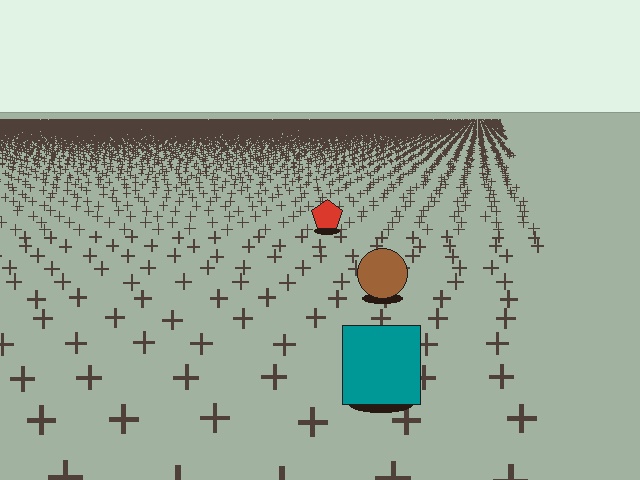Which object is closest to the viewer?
The teal square is closest. The texture marks near it are larger and more spread out.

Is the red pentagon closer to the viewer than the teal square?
No. The teal square is closer — you can tell from the texture gradient: the ground texture is coarser near it.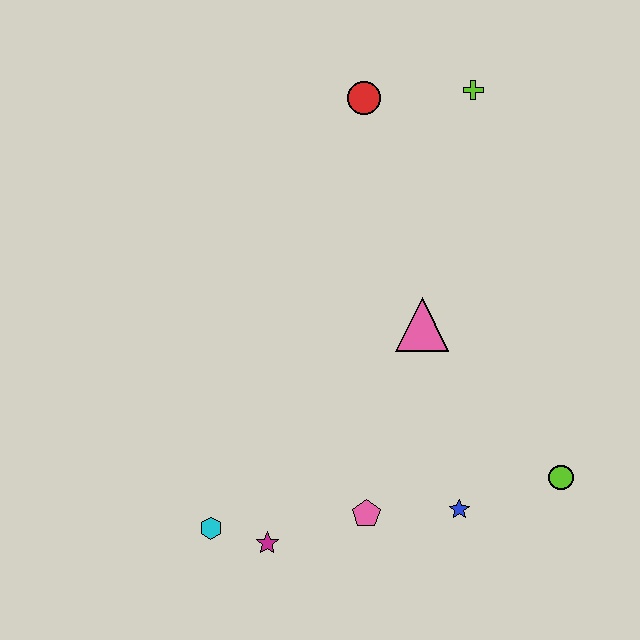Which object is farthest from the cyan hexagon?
The lime cross is farthest from the cyan hexagon.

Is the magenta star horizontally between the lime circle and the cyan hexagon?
Yes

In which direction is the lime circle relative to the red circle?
The lime circle is below the red circle.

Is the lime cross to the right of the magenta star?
Yes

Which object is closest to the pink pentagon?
The blue star is closest to the pink pentagon.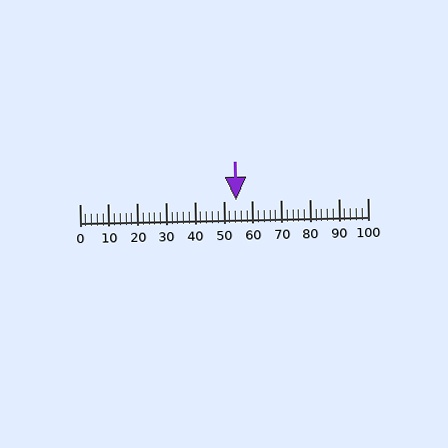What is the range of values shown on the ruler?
The ruler shows values from 0 to 100.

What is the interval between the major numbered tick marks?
The major tick marks are spaced 10 units apart.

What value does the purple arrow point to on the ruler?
The purple arrow points to approximately 54.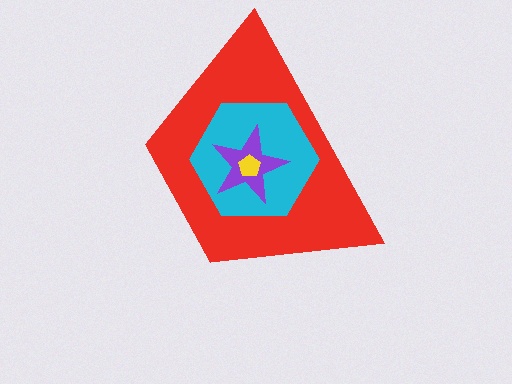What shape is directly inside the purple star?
The yellow pentagon.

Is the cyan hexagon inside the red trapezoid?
Yes.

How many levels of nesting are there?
4.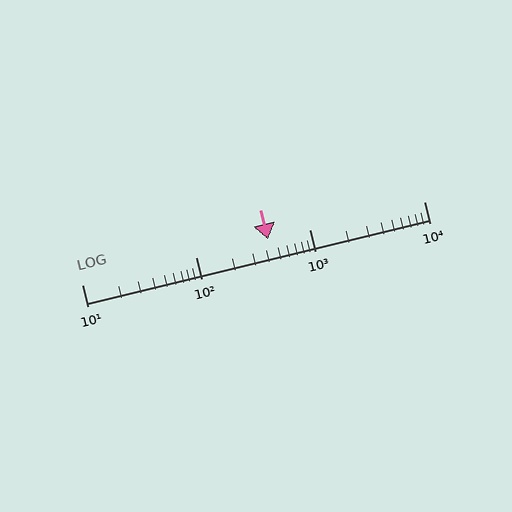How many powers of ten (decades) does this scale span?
The scale spans 3 decades, from 10 to 10000.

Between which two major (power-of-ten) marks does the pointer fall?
The pointer is between 100 and 1000.